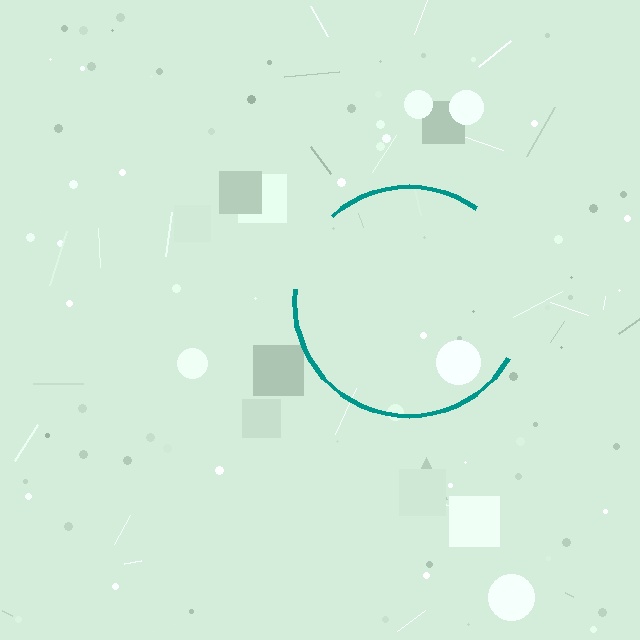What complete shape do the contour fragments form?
The contour fragments form a circle.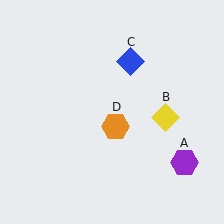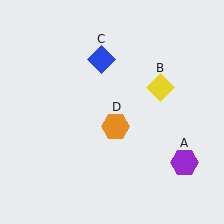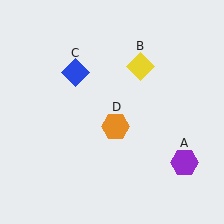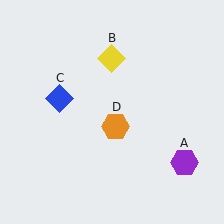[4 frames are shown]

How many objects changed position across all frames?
2 objects changed position: yellow diamond (object B), blue diamond (object C).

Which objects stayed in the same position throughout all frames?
Purple hexagon (object A) and orange hexagon (object D) remained stationary.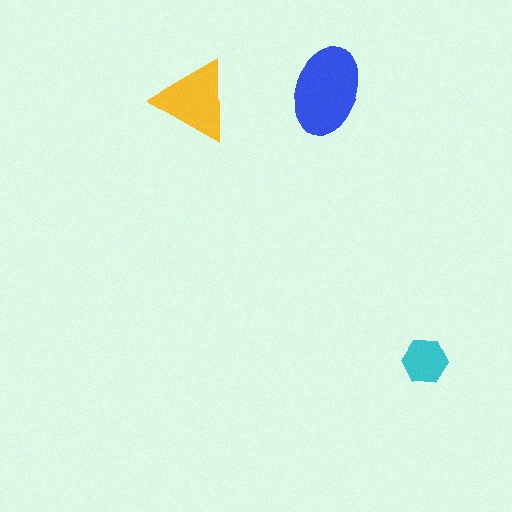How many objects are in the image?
There are 3 objects in the image.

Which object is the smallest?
The cyan hexagon.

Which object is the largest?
The blue ellipse.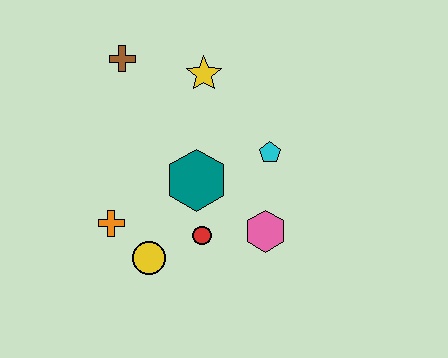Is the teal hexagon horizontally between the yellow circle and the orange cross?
No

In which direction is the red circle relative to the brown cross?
The red circle is below the brown cross.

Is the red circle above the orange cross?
No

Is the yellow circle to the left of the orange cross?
No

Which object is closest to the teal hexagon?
The red circle is closest to the teal hexagon.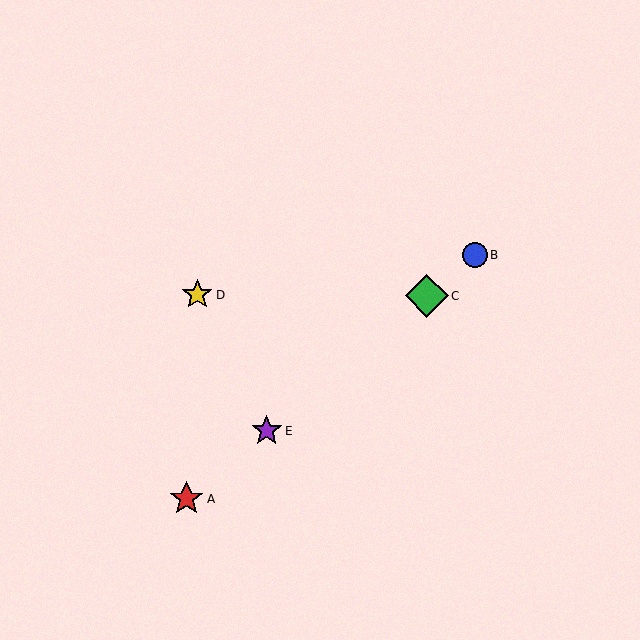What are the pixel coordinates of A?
Object A is at (187, 499).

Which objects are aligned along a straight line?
Objects A, B, C, E are aligned along a straight line.